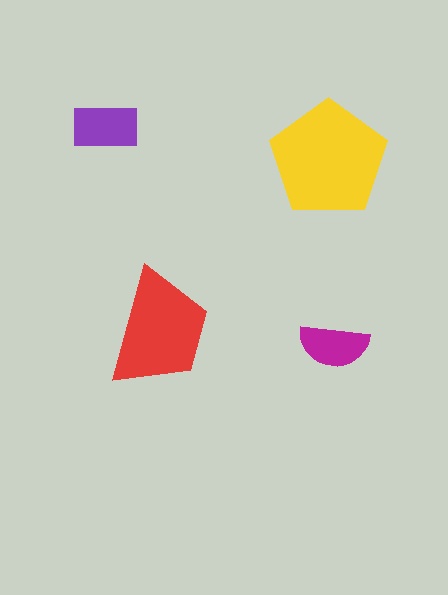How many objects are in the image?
There are 4 objects in the image.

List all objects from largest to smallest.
The yellow pentagon, the red trapezoid, the purple rectangle, the magenta semicircle.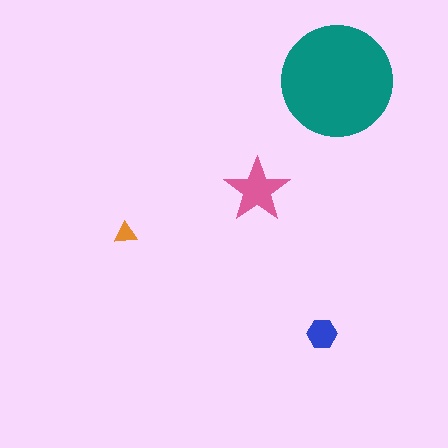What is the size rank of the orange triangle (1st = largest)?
4th.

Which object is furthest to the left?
The orange triangle is leftmost.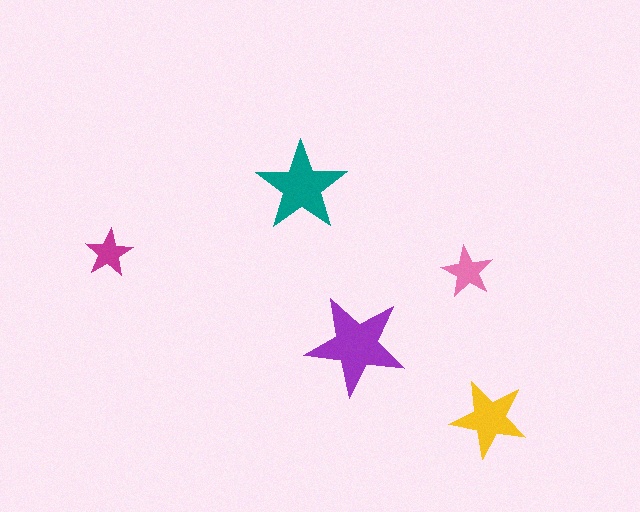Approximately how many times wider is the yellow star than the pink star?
About 1.5 times wider.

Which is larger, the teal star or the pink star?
The teal one.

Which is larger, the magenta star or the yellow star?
The yellow one.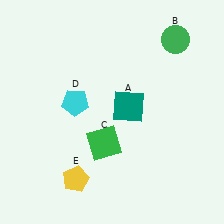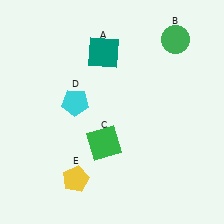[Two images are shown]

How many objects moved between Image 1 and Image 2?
1 object moved between the two images.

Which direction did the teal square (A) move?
The teal square (A) moved up.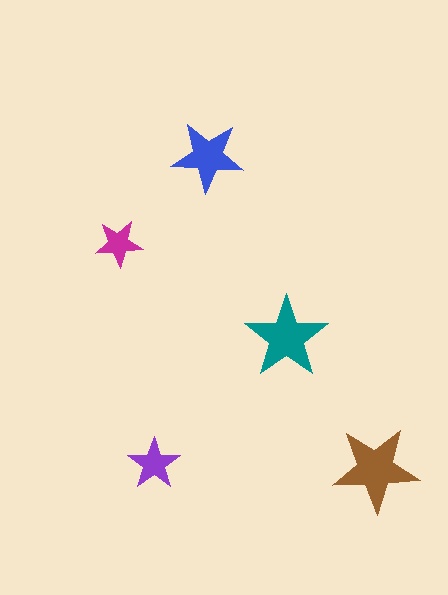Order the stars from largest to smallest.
the brown one, the teal one, the blue one, the purple one, the magenta one.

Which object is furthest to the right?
The brown star is rightmost.